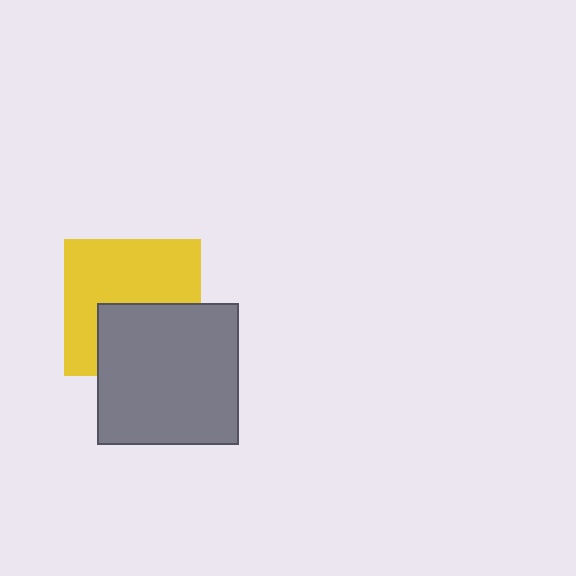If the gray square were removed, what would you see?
You would see the complete yellow square.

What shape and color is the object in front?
The object in front is a gray square.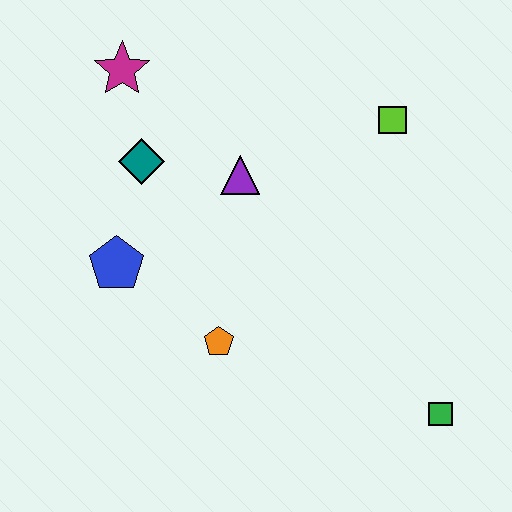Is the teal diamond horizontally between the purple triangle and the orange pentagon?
No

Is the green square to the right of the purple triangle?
Yes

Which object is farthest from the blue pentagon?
The green square is farthest from the blue pentagon.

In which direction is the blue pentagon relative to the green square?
The blue pentagon is to the left of the green square.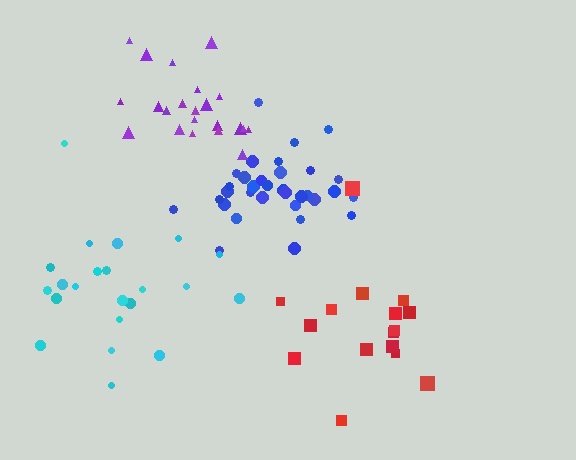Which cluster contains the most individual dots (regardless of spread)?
Blue (34).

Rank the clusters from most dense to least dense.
blue, purple, red, cyan.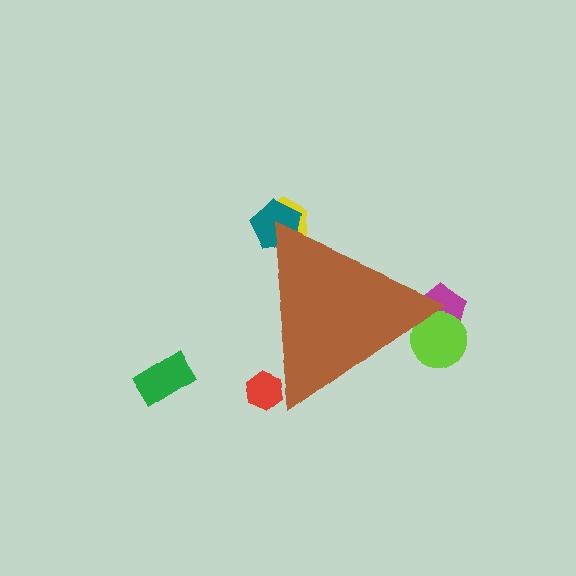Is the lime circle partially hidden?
Yes, the lime circle is partially hidden behind the brown triangle.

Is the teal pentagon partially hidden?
Yes, the teal pentagon is partially hidden behind the brown triangle.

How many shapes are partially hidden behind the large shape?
5 shapes are partially hidden.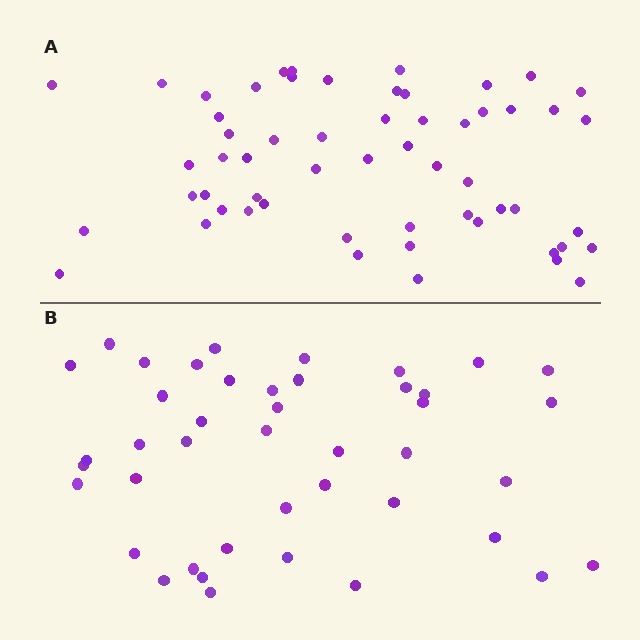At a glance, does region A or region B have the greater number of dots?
Region A (the top region) has more dots.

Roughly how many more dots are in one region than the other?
Region A has approximately 15 more dots than region B.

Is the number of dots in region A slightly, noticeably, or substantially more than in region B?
Region A has noticeably more, but not dramatically so. The ratio is roughly 1.3 to 1.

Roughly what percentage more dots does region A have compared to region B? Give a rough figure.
About 35% more.